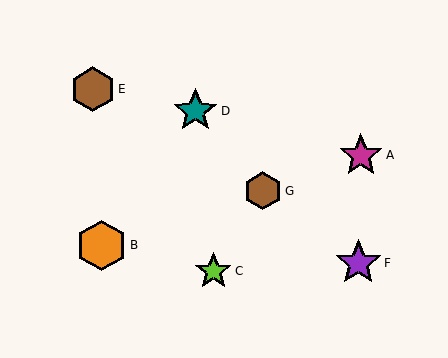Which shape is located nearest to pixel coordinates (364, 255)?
The purple star (labeled F) at (358, 263) is nearest to that location.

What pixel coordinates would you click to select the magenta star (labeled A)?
Click at (361, 155) to select the magenta star A.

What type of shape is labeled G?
Shape G is a brown hexagon.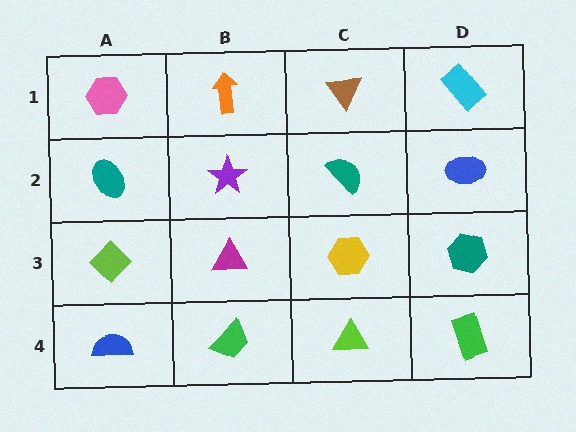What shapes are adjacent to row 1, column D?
A blue ellipse (row 2, column D), a brown triangle (row 1, column C).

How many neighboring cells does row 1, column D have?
2.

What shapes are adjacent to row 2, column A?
A pink hexagon (row 1, column A), a lime diamond (row 3, column A), a purple star (row 2, column B).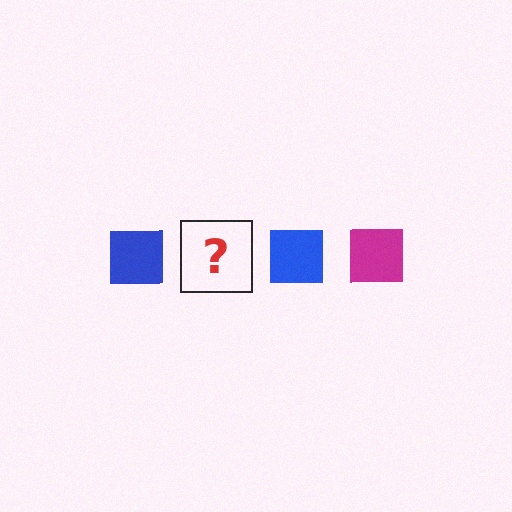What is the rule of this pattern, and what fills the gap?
The rule is that the pattern cycles through blue, magenta squares. The gap should be filled with a magenta square.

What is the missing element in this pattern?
The missing element is a magenta square.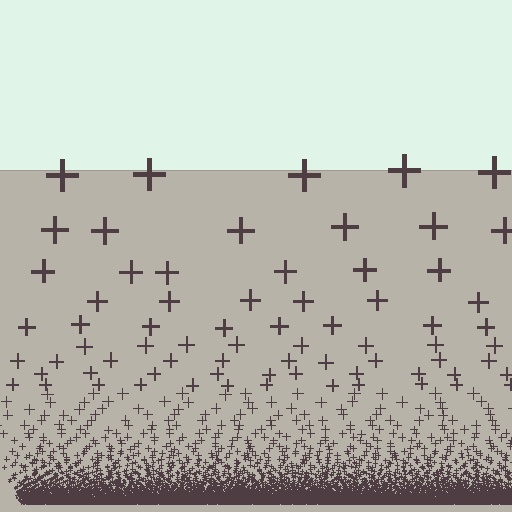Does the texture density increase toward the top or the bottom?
Density increases toward the bottom.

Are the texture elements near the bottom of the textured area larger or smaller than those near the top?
Smaller. The gradient is inverted — elements near the bottom are smaller and denser.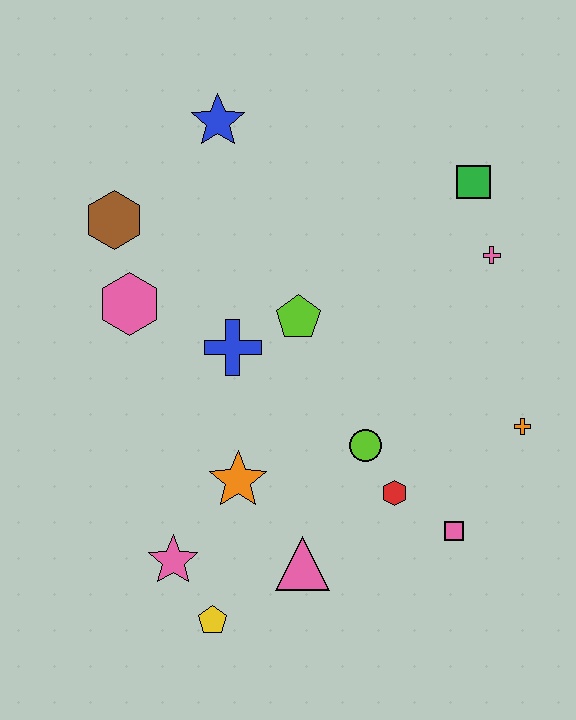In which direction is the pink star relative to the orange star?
The pink star is below the orange star.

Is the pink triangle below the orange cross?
Yes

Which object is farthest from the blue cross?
The orange cross is farthest from the blue cross.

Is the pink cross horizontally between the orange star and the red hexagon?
No